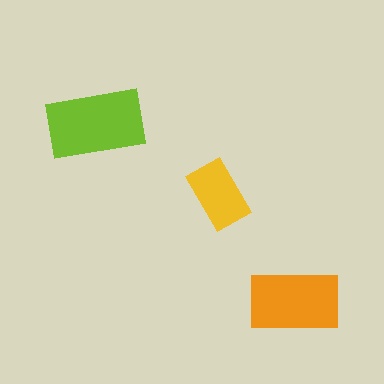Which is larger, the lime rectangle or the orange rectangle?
The lime one.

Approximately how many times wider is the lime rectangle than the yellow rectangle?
About 1.5 times wider.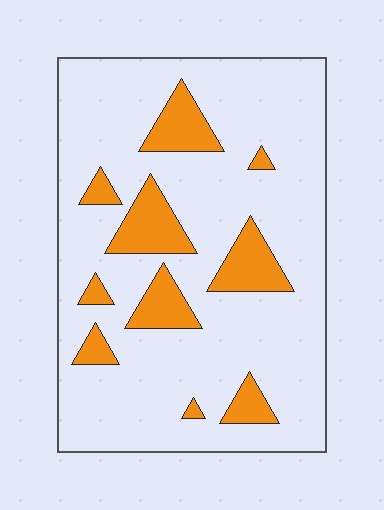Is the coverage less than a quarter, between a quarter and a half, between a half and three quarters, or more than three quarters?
Less than a quarter.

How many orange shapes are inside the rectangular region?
10.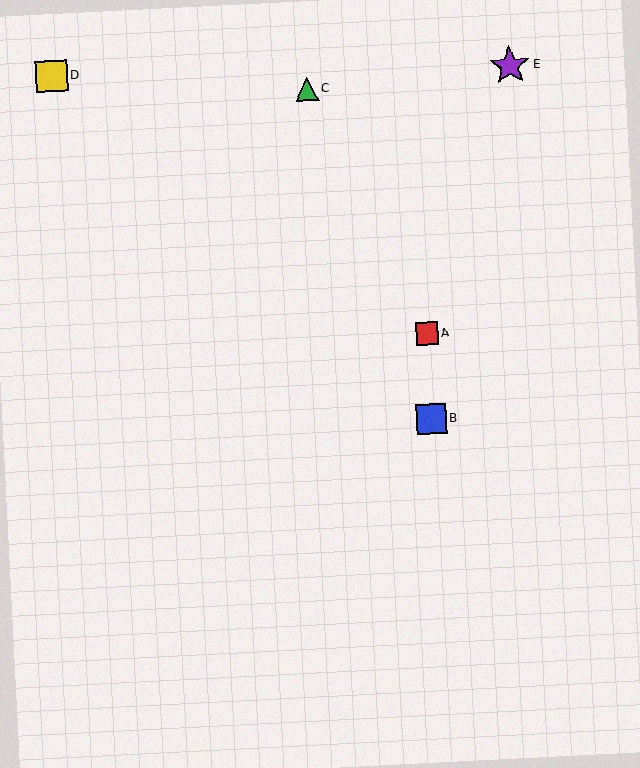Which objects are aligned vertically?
Objects A, B are aligned vertically.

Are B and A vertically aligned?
Yes, both are at x≈431.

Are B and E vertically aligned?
No, B is at x≈431 and E is at x≈510.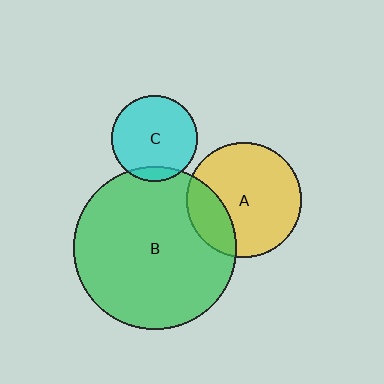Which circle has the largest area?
Circle B (green).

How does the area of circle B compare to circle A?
Approximately 2.0 times.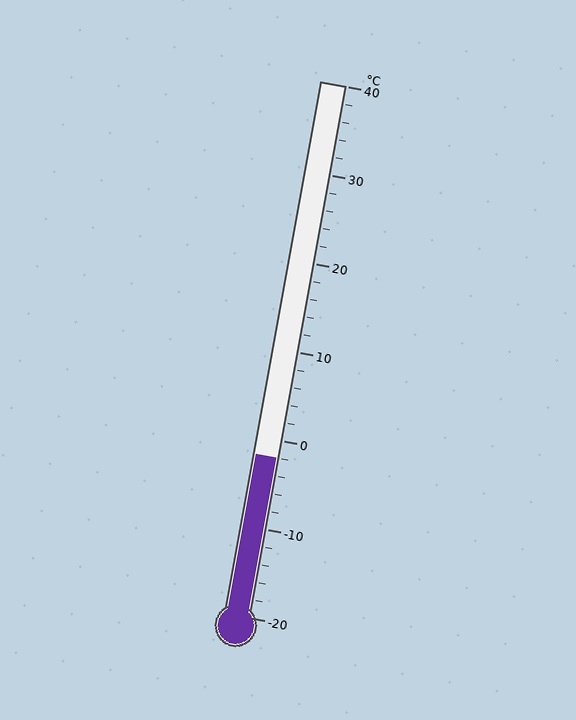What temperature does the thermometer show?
The thermometer shows approximately -2°C.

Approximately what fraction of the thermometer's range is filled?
The thermometer is filled to approximately 30% of its range.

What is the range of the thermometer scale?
The thermometer scale ranges from -20°C to 40°C.